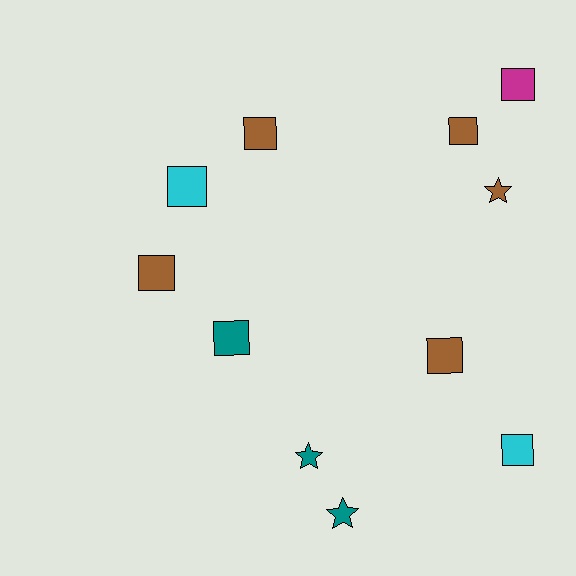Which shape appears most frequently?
Square, with 8 objects.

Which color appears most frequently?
Brown, with 5 objects.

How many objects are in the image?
There are 11 objects.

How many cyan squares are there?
There are 2 cyan squares.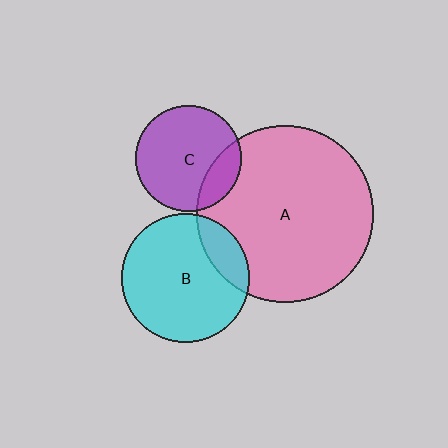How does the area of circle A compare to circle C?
Approximately 2.8 times.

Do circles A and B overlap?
Yes.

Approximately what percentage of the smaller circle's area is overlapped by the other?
Approximately 15%.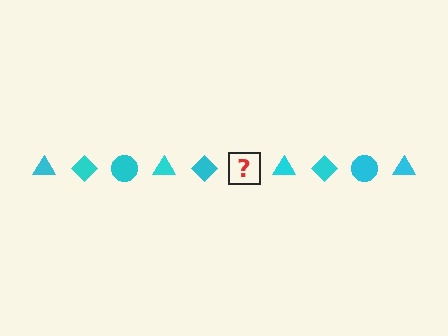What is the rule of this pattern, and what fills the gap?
The rule is that the pattern cycles through triangle, diamond, circle shapes in cyan. The gap should be filled with a cyan circle.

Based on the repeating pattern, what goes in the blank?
The blank should be a cyan circle.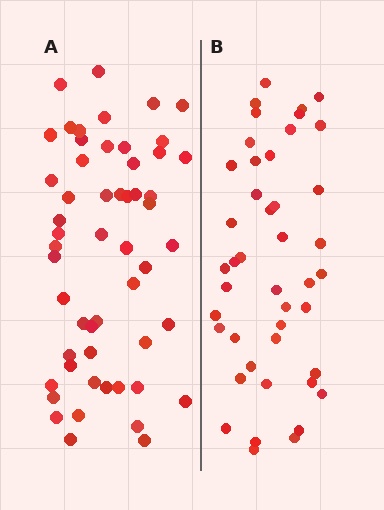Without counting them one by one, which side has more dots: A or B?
Region A (the left region) has more dots.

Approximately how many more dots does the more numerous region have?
Region A has roughly 10 or so more dots than region B.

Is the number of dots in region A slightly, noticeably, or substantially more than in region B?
Region A has only slightly more — the two regions are fairly close. The ratio is roughly 1.2 to 1.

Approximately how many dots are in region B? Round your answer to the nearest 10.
About 40 dots. (The exact count is 44, which rounds to 40.)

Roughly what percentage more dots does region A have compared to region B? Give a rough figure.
About 25% more.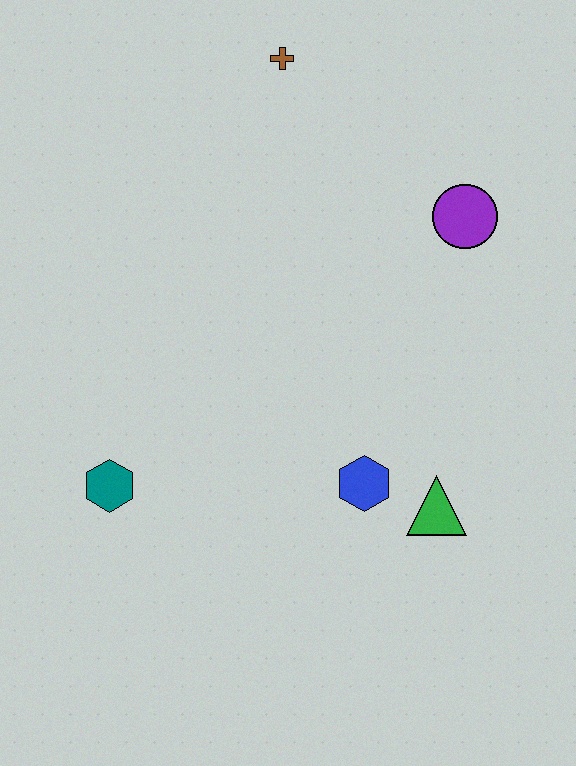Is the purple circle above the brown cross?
No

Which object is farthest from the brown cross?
The green triangle is farthest from the brown cross.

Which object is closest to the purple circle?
The brown cross is closest to the purple circle.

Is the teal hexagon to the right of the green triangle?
No